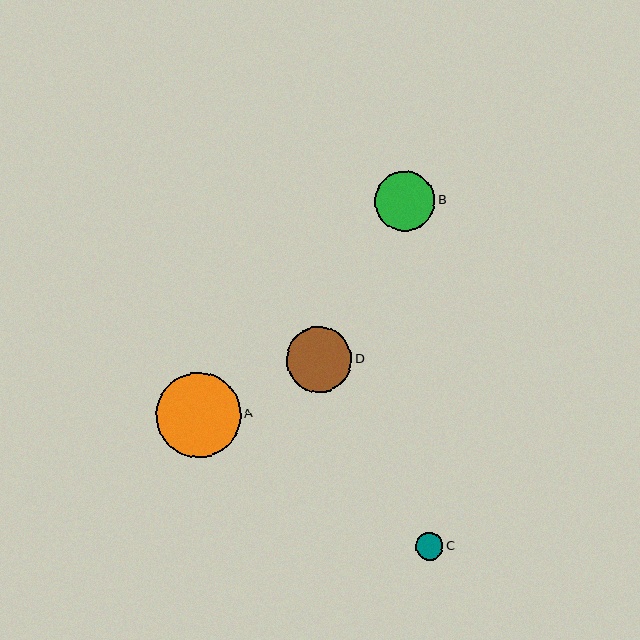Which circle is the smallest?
Circle C is the smallest with a size of approximately 27 pixels.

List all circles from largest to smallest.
From largest to smallest: A, D, B, C.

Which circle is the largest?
Circle A is the largest with a size of approximately 85 pixels.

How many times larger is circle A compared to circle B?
Circle A is approximately 1.4 times the size of circle B.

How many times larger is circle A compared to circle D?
Circle A is approximately 1.3 times the size of circle D.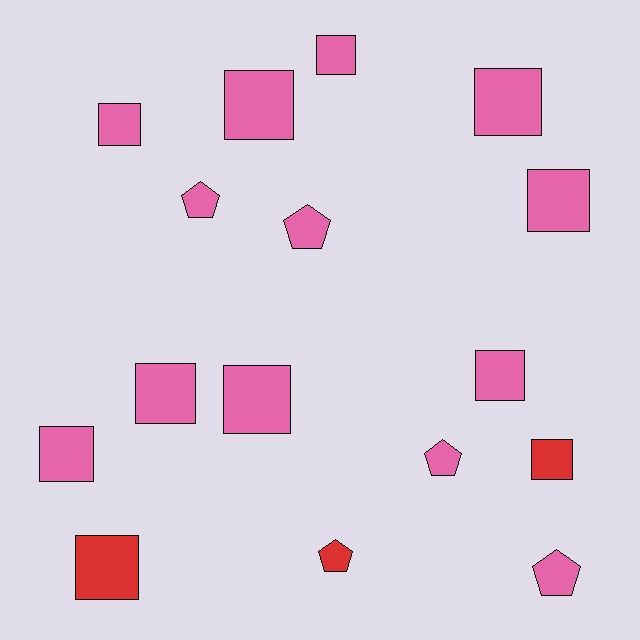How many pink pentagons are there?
There are 4 pink pentagons.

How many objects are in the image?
There are 16 objects.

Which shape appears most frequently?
Square, with 11 objects.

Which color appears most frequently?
Pink, with 13 objects.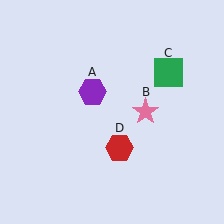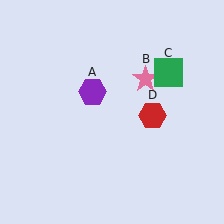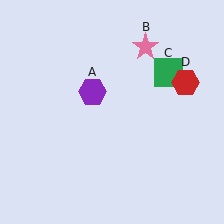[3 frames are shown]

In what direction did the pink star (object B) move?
The pink star (object B) moved up.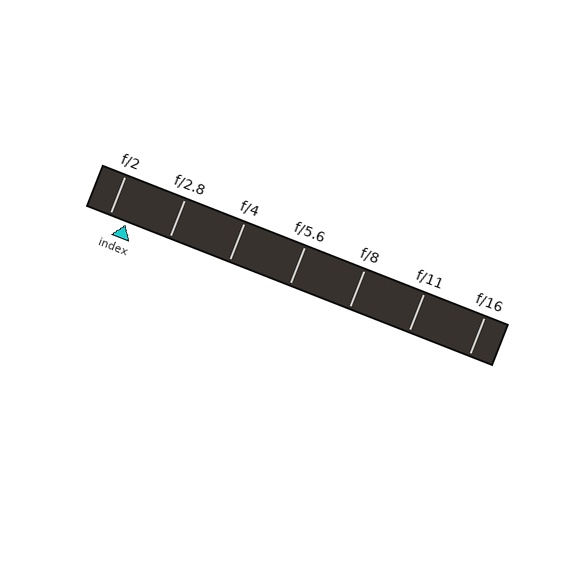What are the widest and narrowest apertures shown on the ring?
The widest aperture shown is f/2 and the narrowest is f/16.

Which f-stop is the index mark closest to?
The index mark is closest to f/2.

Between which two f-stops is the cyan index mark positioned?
The index mark is between f/2 and f/2.8.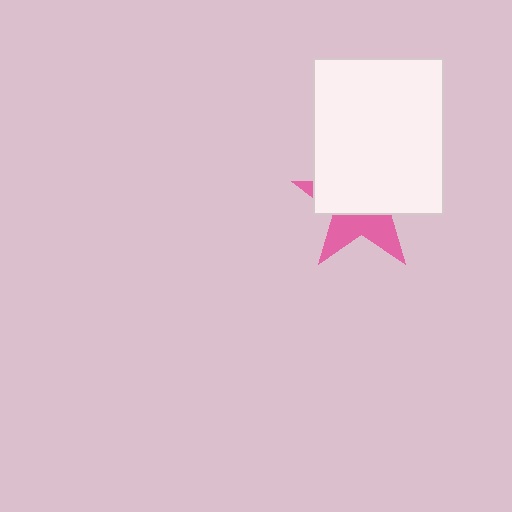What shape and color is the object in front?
The object in front is a white rectangle.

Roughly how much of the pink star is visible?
A small part of it is visible (roughly 38%).